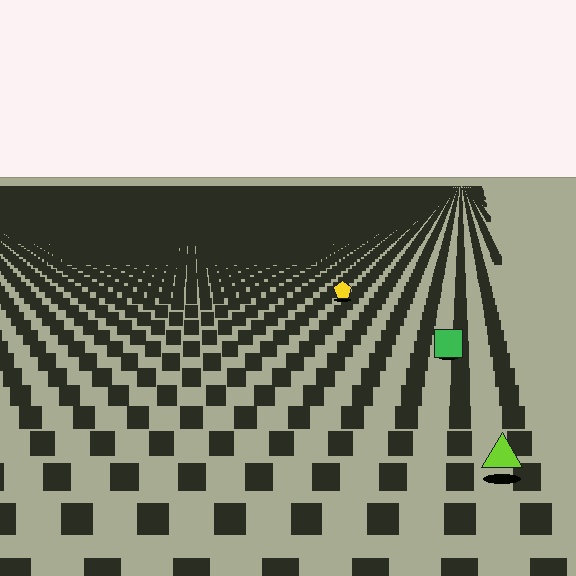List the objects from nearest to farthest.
From nearest to farthest: the lime triangle, the green square, the yellow pentagon.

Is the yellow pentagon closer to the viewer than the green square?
No. The green square is closer — you can tell from the texture gradient: the ground texture is coarser near it.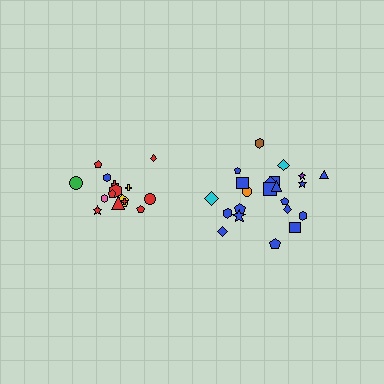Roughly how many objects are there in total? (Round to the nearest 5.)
Roughly 35 objects in total.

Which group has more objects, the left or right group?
The right group.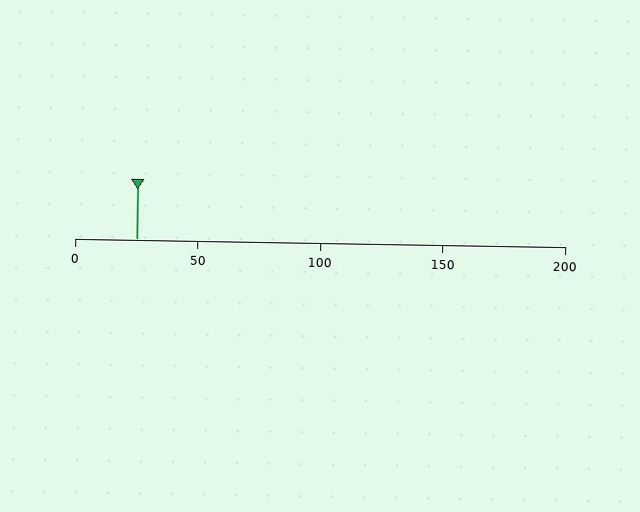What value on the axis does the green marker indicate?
The marker indicates approximately 25.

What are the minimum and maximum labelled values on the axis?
The axis runs from 0 to 200.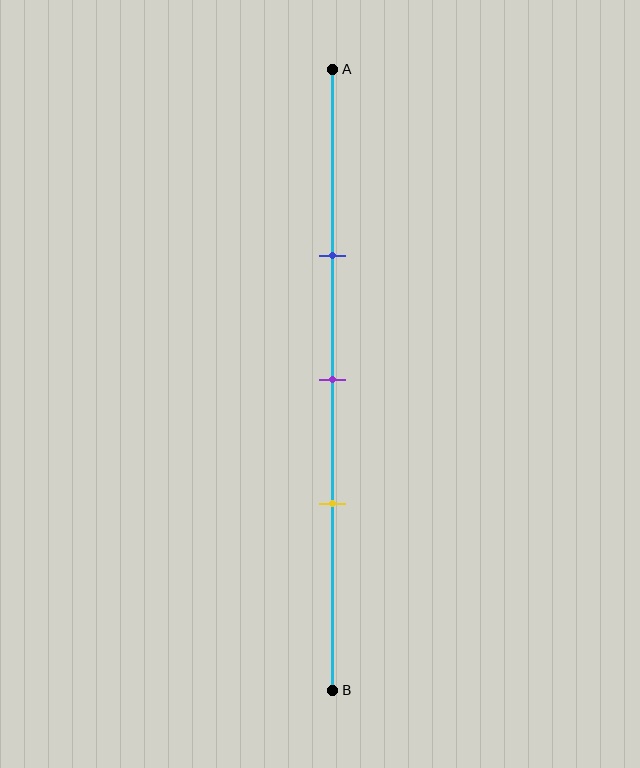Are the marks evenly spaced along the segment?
Yes, the marks are approximately evenly spaced.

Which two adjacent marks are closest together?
The purple and yellow marks are the closest adjacent pair.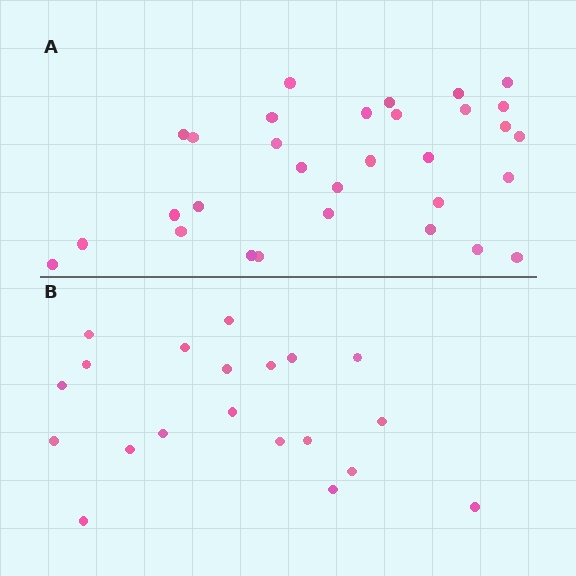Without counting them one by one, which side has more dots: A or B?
Region A (the top region) has more dots.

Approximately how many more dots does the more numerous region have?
Region A has roughly 12 or so more dots than region B.